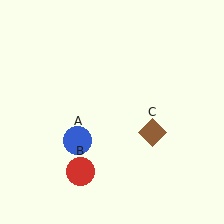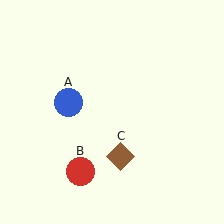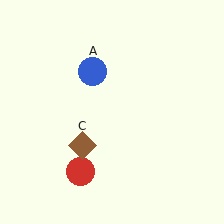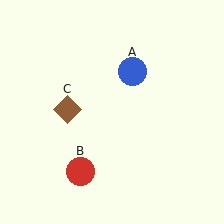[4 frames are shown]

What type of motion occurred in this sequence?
The blue circle (object A), brown diamond (object C) rotated clockwise around the center of the scene.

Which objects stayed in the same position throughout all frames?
Red circle (object B) remained stationary.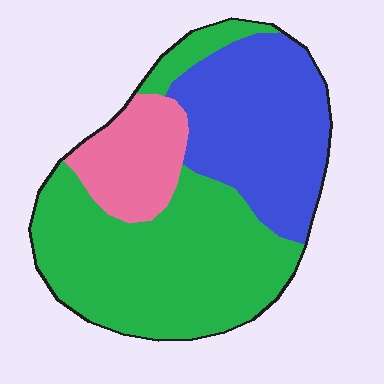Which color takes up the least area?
Pink, at roughly 15%.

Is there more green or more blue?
Green.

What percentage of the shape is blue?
Blue covers around 35% of the shape.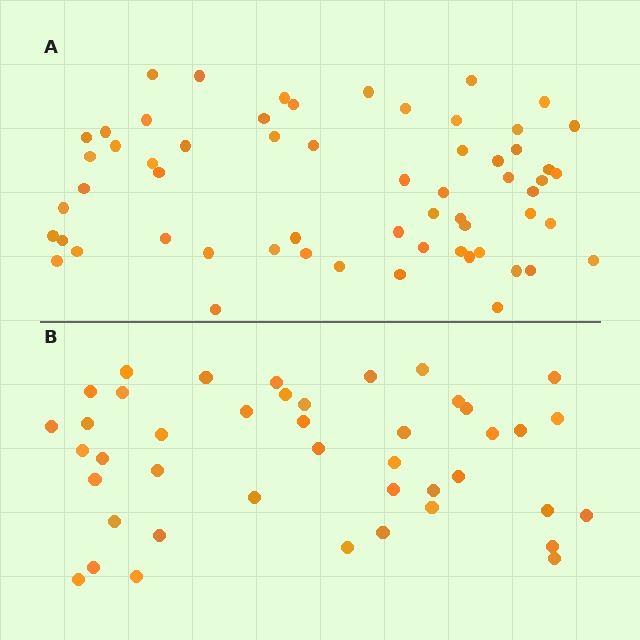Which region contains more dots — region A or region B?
Region A (the top region) has more dots.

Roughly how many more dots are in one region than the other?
Region A has approximately 15 more dots than region B.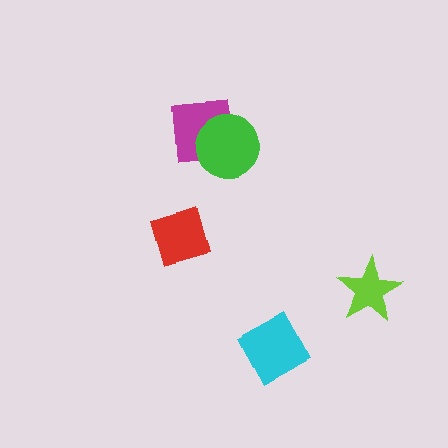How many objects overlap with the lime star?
0 objects overlap with the lime star.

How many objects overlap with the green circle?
1 object overlaps with the green circle.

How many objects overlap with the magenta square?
1 object overlaps with the magenta square.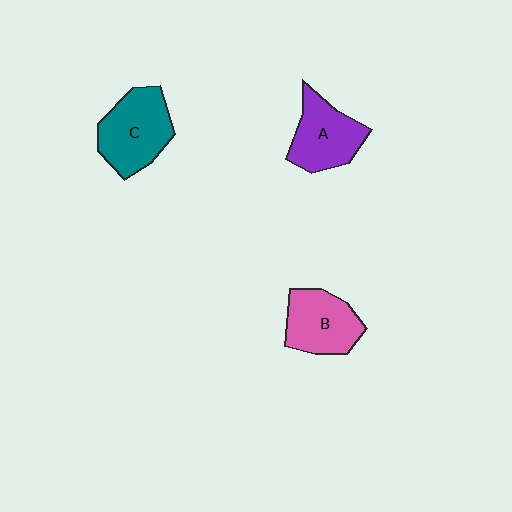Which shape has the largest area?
Shape C (teal).